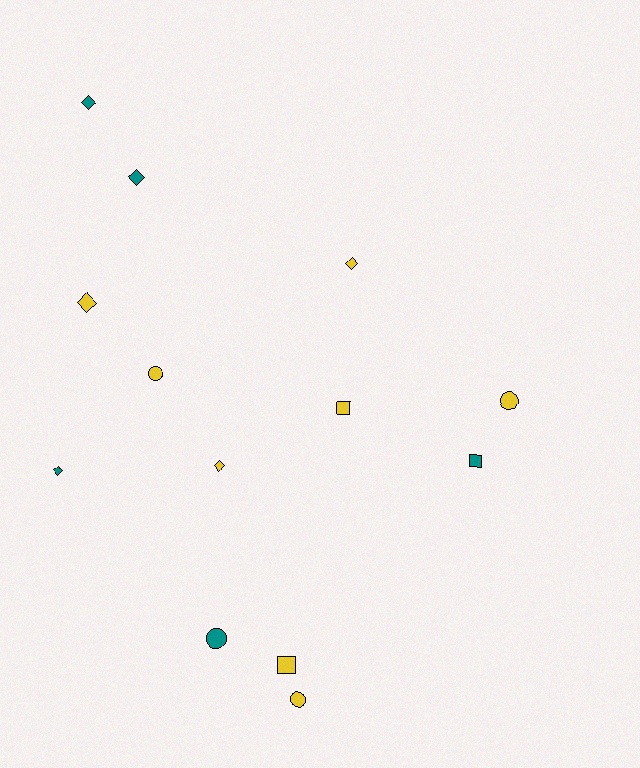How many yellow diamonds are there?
There are 3 yellow diamonds.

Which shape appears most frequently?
Diamond, with 6 objects.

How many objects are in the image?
There are 13 objects.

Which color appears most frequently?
Yellow, with 8 objects.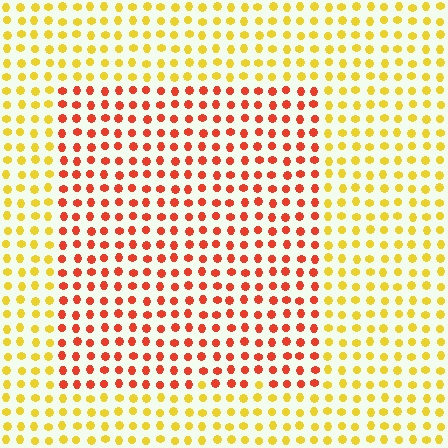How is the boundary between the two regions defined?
The boundary is defined purely by a slight shift in hue (about 47 degrees). Spacing, size, and orientation are identical on both sides.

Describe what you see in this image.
The image is filled with small yellow elements in a uniform arrangement. A rectangle-shaped region is visible where the elements are tinted to a slightly different hue, forming a subtle color boundary.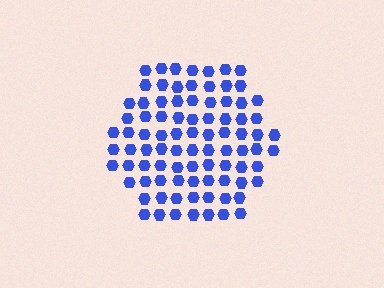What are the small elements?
The small elements are hexagons.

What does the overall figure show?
The overall figure shows a hexagon.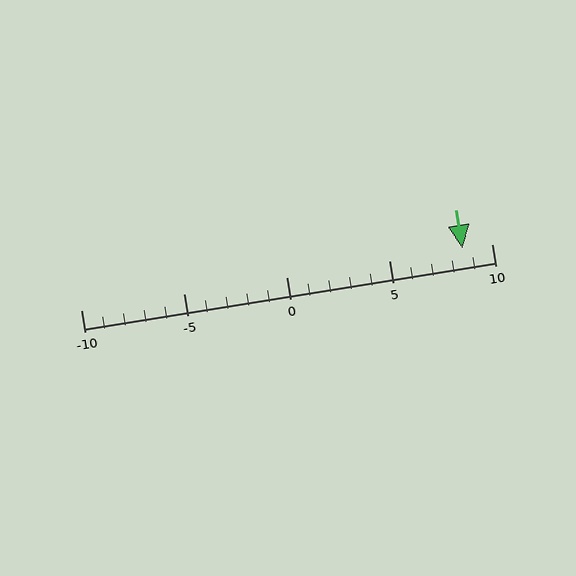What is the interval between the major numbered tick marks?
The major tick marks are spaced 5 units apart.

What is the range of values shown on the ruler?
The ruler shows values from -10 to 10.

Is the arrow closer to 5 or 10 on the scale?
The arrow is closer to 10.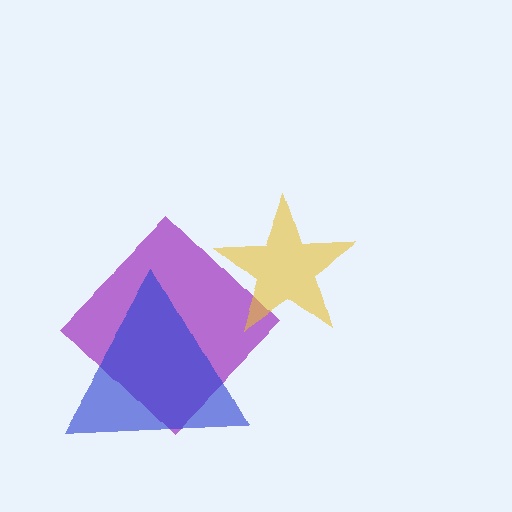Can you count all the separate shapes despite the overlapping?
Yes, there are 3 separate shapes.